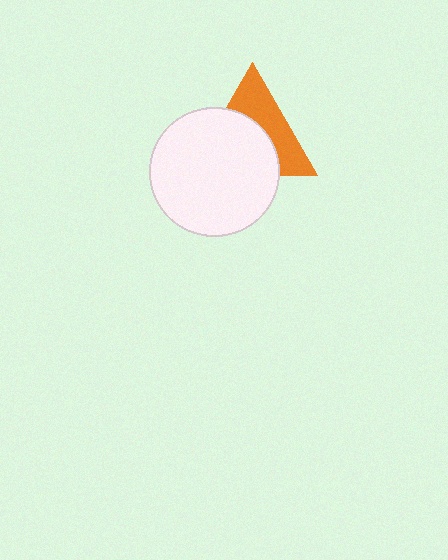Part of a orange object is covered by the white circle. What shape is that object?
It is a triangle.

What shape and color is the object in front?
The object in front is a white circle.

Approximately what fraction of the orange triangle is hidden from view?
Roughly 55% of the orange triangle is hidden behind the white circle.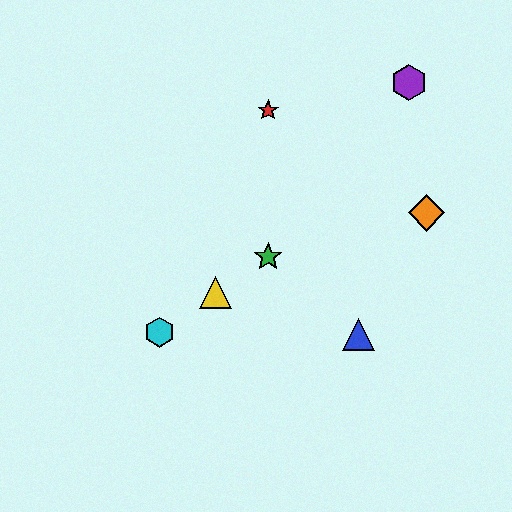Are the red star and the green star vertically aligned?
Yes, both are at x≈268.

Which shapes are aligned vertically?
The red star, the green star are aligned vertically.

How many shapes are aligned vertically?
2 shapes (the red star, the green star) are aligned vertically.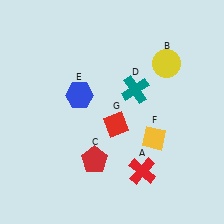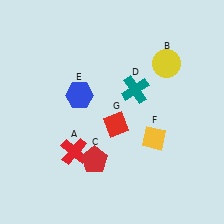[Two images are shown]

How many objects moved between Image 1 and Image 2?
1 object moved between the two images.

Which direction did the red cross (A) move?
The red cross (A) moved left.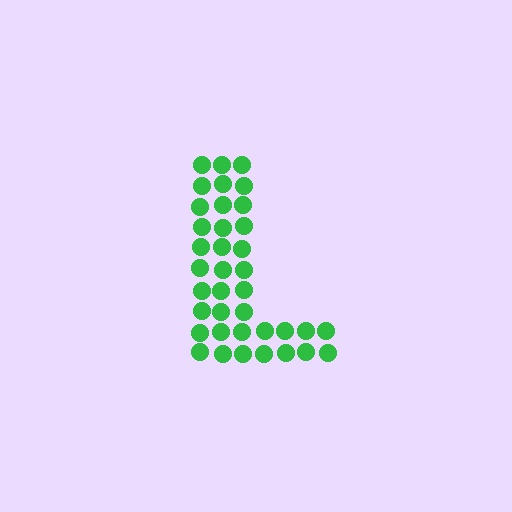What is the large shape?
The large shape is the letter L.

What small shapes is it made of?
It is made of small circles.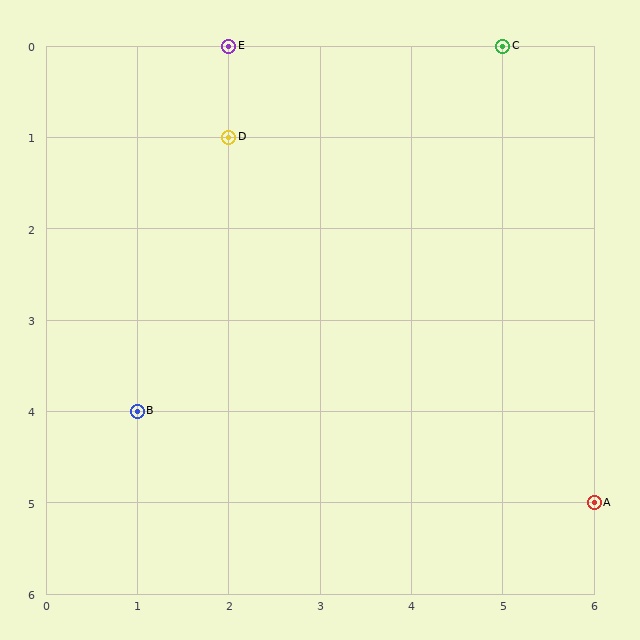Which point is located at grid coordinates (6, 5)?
Point A is at (6, 5).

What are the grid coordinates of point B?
Point B is at grid coordinates (1, 4).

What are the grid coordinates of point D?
Point D is at grid coordinates (2, 1).